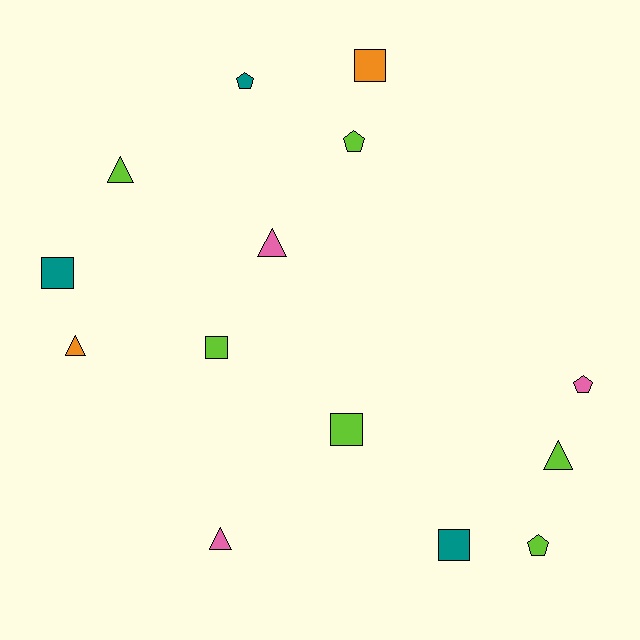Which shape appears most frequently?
Triangle, with 5 objects.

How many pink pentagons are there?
There is 1 pink pentagon.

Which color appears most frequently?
Lime, with 6 objects.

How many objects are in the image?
There are 14 objects.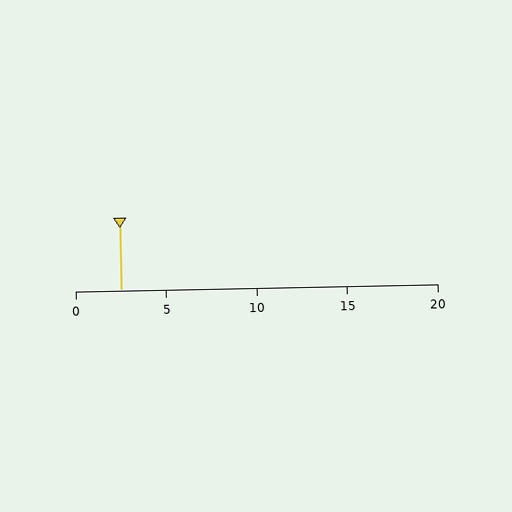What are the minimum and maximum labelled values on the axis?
The axis runs from 0 to 20.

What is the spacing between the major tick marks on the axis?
The major ticks are spaced 5 apart.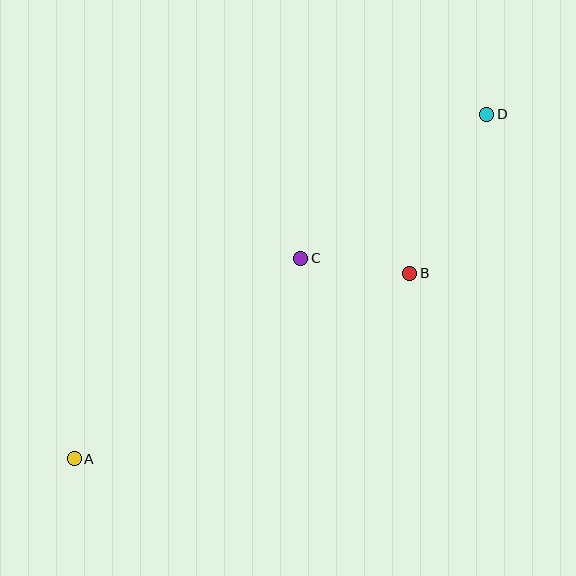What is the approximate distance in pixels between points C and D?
The distance between C and D is approximately 236 pixels.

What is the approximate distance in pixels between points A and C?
The distance between A and C is approximately 302 pixels.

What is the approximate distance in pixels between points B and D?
The distance between B and D is approximately 177 pixels.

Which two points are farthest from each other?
Points A and D are farthest from each other.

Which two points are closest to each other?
Points B and C are closest to each other.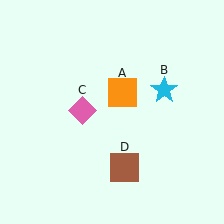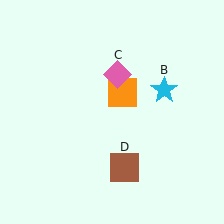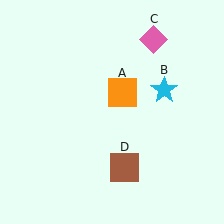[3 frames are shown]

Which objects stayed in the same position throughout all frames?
Orange square (object A) and cyan star (object B) and brown square (object D) remained stationary.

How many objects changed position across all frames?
1 object changed position: pink diamond (object C).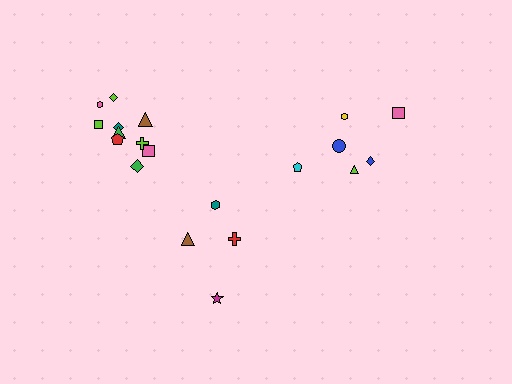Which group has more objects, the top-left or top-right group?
The top-left group.